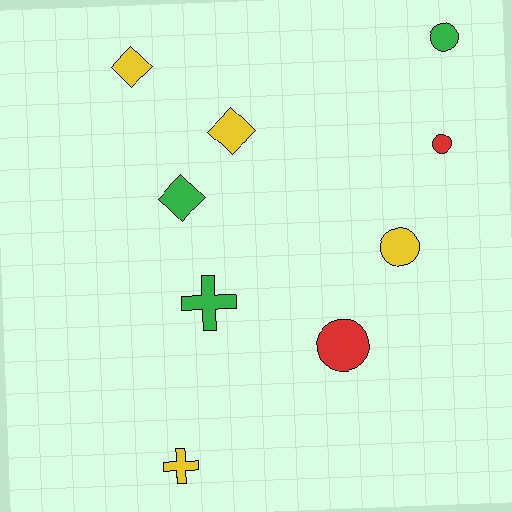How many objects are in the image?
There are 9 objects.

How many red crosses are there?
There are no red crosses.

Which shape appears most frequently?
Circle, with 4 objects.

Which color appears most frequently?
Yellow, with 4 objects.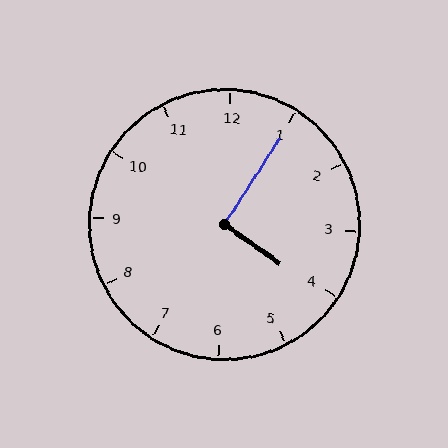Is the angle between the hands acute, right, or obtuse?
It is right.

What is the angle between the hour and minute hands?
Approximately 92 degrees.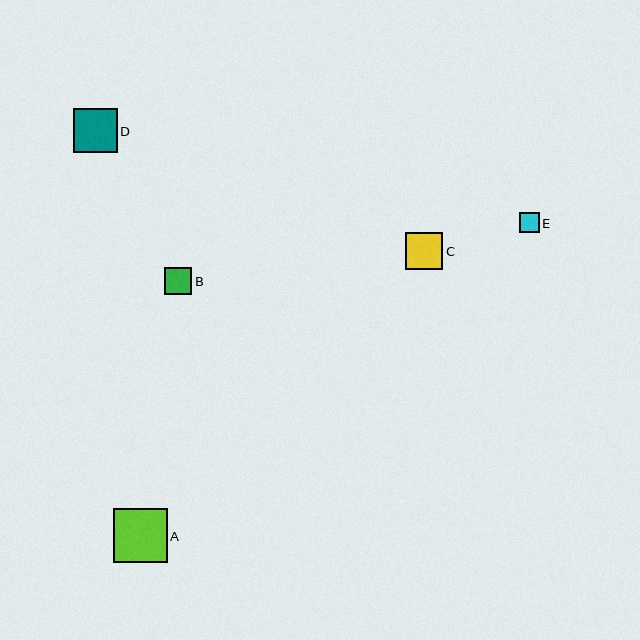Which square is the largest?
Square A is the largest with a size of approximately 54 pixels.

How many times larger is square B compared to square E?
Square B is approximately 1.3 times the size of square E.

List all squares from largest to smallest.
From largest to smallest: A, D, C, B, E.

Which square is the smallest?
Square E is the smallest with a size of approximately 20 pixels.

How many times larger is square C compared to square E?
Square C is approximately 1.9 times the size of square E.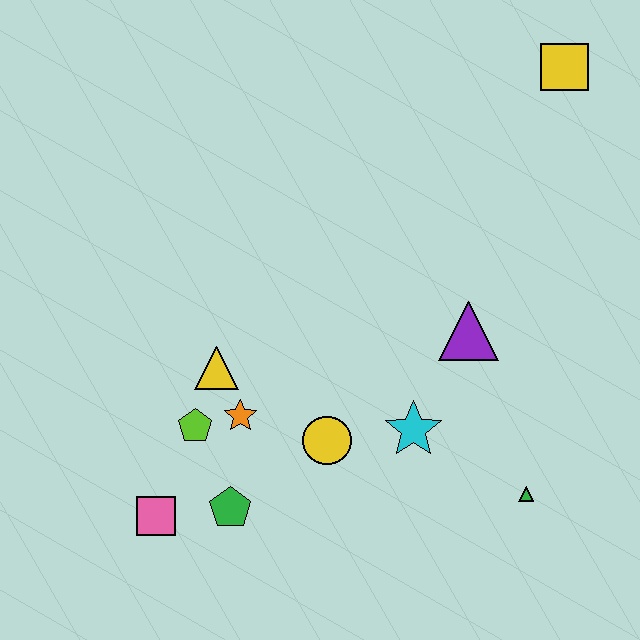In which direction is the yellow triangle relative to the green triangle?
The yellow triangle is to the left of the green triangle.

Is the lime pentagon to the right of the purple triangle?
No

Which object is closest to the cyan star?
The yellow circle is closest to the cyan star.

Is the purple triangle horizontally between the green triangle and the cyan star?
Yes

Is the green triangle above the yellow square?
No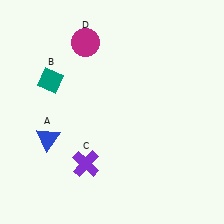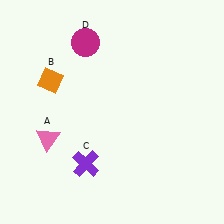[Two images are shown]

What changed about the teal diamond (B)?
In Image 1, B is teal. In Image 2, it changed to orange.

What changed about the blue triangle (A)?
In Image 1, A is blue. In Image 2, it changed to pink.